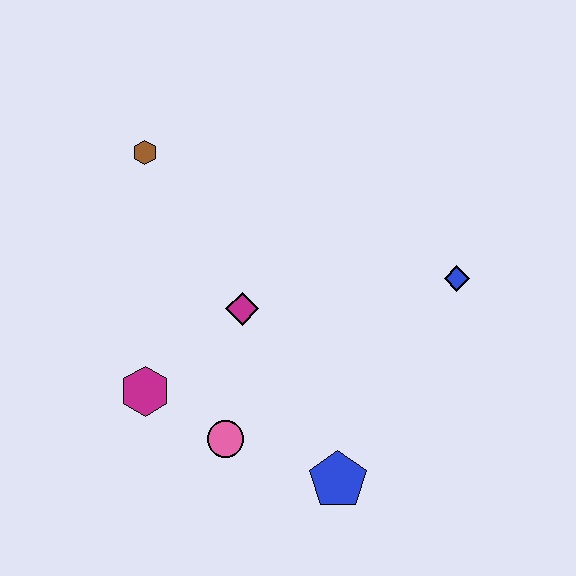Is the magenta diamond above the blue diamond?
No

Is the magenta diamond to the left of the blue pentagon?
Yes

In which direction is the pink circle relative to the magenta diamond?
The pink circle is below the magenta diamond.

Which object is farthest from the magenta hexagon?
The blue diamond is farthest from the magenta hexagon.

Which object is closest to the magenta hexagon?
The pink circle is closest to the magenta hexagon.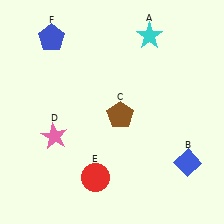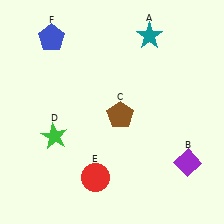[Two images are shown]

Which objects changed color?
A changed from cyan to teal. B changed from blue to purple. D changed from pink to green.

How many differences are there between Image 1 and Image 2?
There are 3 differences between the two images.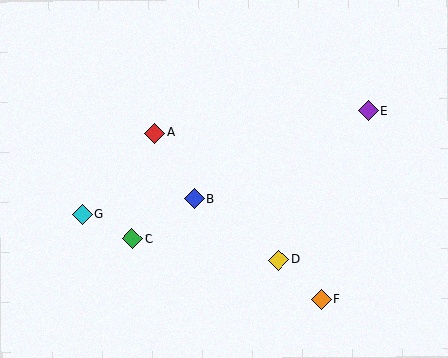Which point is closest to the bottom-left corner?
Point G is closest to the bottom-left corner.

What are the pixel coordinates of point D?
Point D is at (278, 260).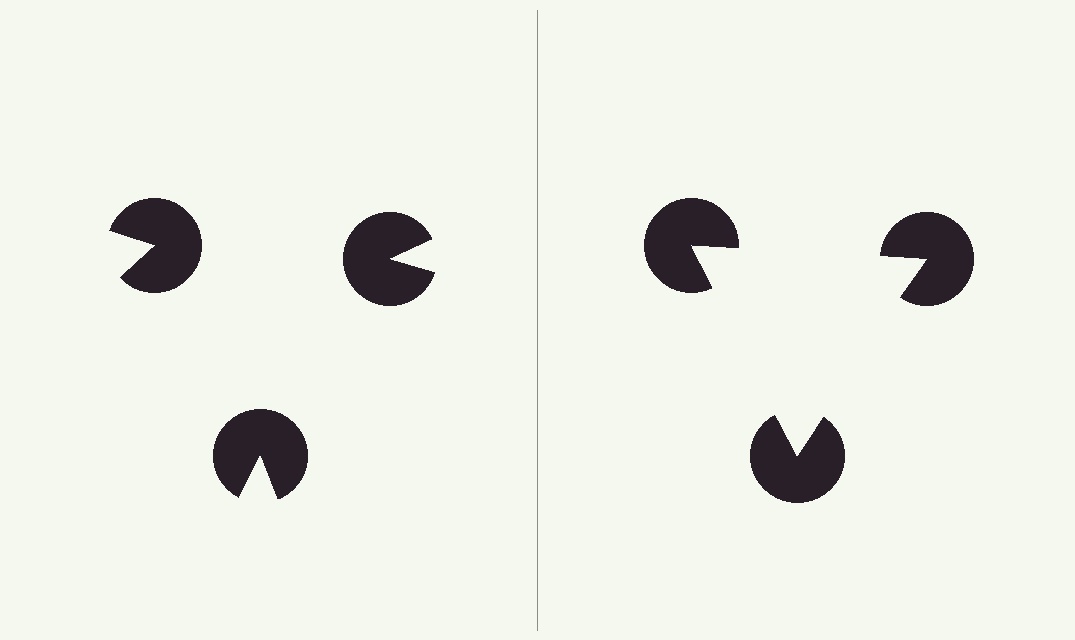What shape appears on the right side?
An illusory triangle.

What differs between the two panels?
The pac-man discs are positioned identically on both sides; only the wedge orientations differ. On the right they align to a triangle; on the left they are misaligned.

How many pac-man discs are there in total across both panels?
6 — 3 on each side.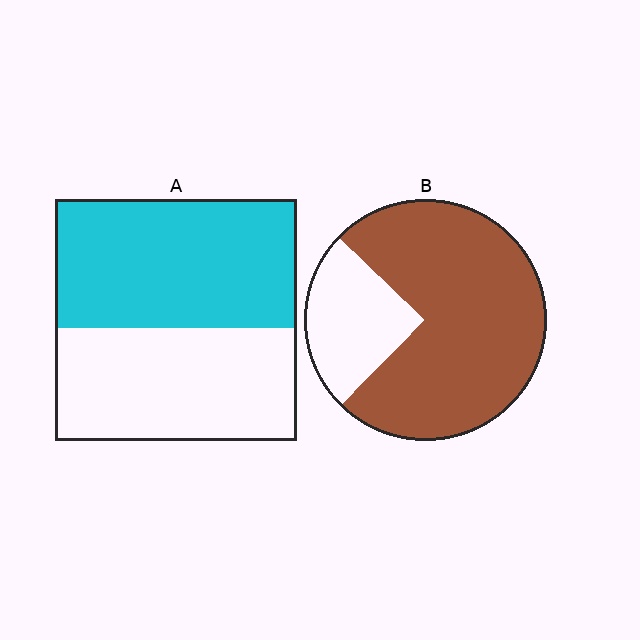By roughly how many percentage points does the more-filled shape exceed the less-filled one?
By roughly 20 percentage points (B over A).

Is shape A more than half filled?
Roughly half.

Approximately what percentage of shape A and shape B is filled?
A is approximately 55% and B is approximately 75%.